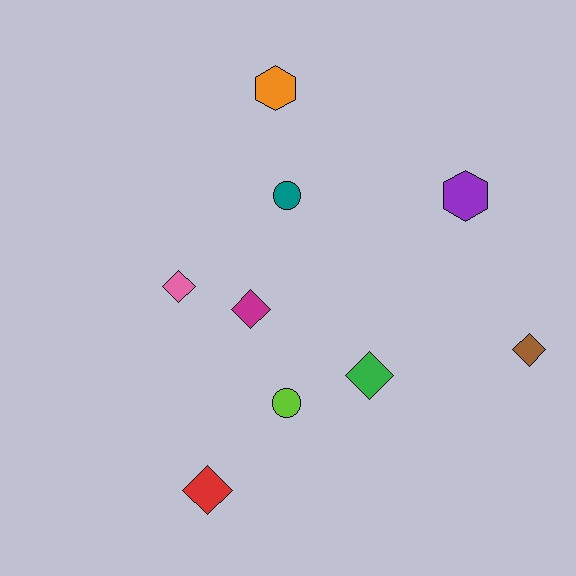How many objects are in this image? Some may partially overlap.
There are 9 objects.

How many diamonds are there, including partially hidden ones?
There are 5 diamonds.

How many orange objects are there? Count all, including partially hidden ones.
There is 1 orange object.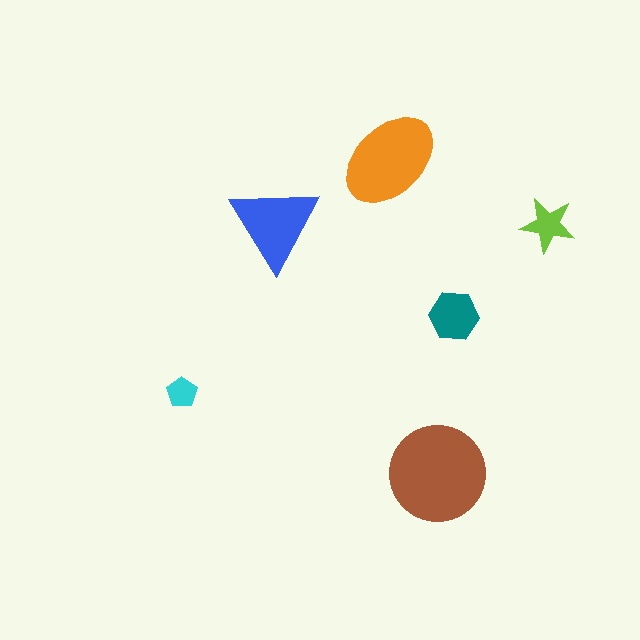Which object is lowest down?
The brown circle is bottommost.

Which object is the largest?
The brown circle.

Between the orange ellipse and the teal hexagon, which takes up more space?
The orange ellipse.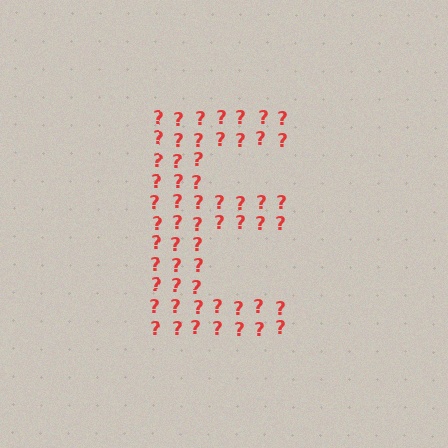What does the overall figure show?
The overall figure shows the letter E.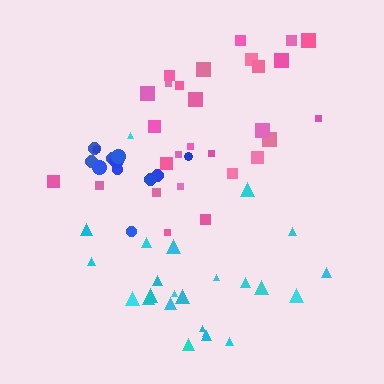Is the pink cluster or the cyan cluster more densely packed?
Pink.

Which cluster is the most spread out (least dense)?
Cyan.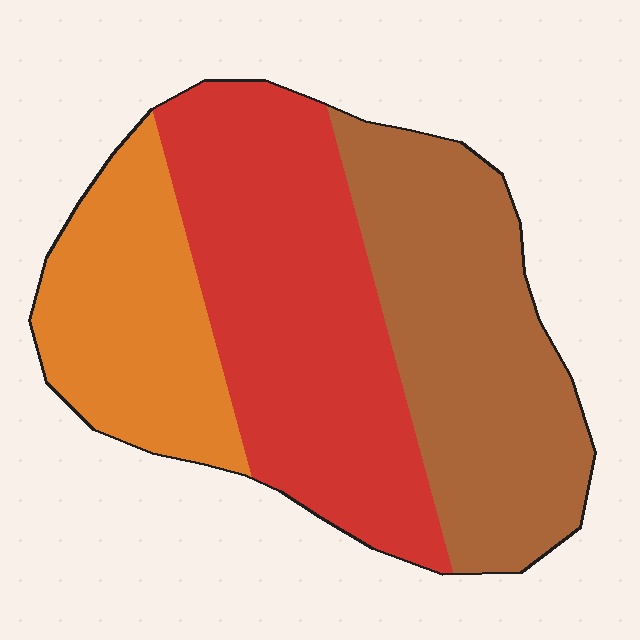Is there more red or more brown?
Red.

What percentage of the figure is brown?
Brown takes up between a quarter and a half of the figure.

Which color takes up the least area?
Orange, at roughly 25%.